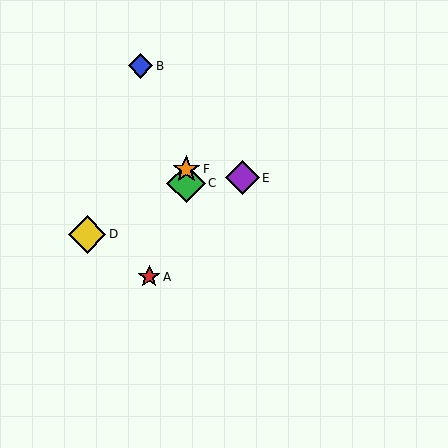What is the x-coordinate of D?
Object D is at x≈87.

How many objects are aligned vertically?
2 objects (C, F) are aligned vertically.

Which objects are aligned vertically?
Objects C, F are aligned vertically.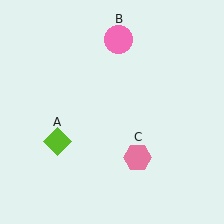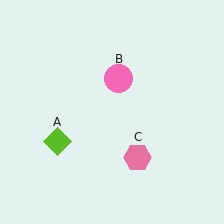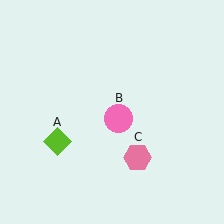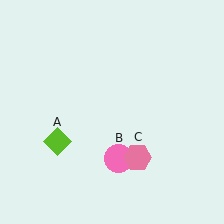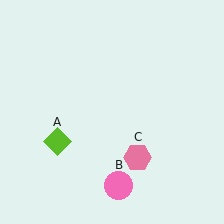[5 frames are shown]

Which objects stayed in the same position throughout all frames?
Lime diamond (object A) and pink hexagon (object C) remained stationary.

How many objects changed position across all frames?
1 object changed position: pink circle (object B).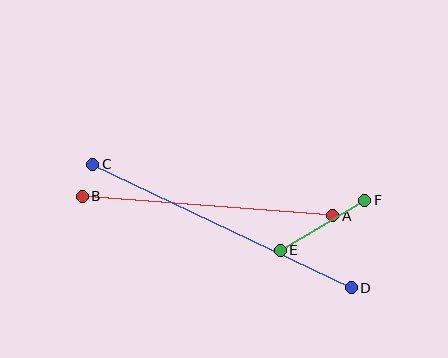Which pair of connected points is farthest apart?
Points C and D are farthest apart.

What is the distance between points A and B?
The distance is approximately 251 pixels.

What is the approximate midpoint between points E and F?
The midpoint is at approximately (322, 225) pixels.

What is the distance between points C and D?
The distance is approximately 286 pixels.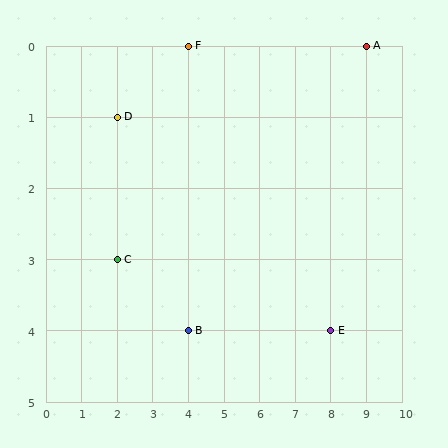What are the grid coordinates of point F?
Point F is at grid coordinates (4, 0).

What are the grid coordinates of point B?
Point B is at grid coordinates (4, 4).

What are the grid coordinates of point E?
Point E is at grid coordinates (8, 4).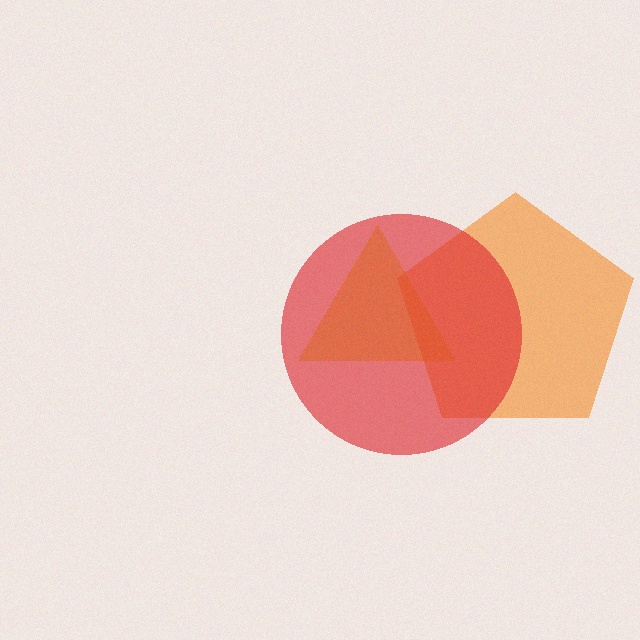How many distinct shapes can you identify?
There are 3 distinct shapes: a yellow triangle, an orange pentagon, a red circle.